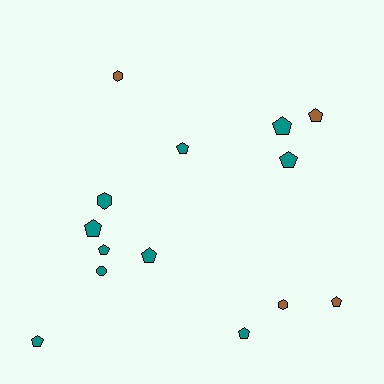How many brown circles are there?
There are no brown circles.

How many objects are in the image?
There are 14 objects.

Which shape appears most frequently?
Pentagon, with 10 objects.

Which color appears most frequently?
Teal, with 10 objects.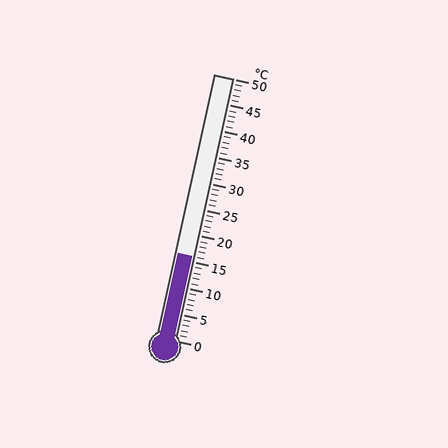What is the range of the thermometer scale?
The thermometer scale ranges from 0°C to 50°C.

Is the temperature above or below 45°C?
The temperature is below 45°C.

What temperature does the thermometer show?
The thermometer shows approximately 16°C.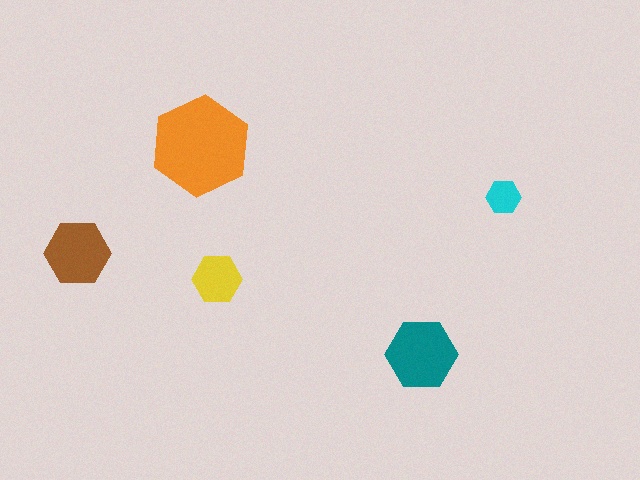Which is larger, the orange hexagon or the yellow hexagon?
The orange one.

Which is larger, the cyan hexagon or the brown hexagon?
The brown one.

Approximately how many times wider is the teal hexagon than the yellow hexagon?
About 1.5 times wider.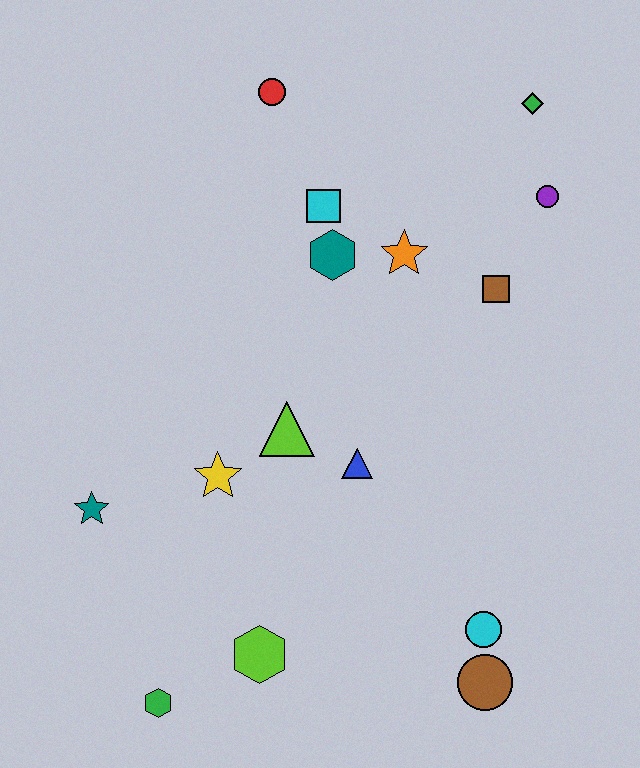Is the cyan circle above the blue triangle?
No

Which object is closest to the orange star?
The teal hexagon is closest to the orange star.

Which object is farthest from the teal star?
The green diamond is farthest from the teal star.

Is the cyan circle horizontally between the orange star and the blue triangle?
No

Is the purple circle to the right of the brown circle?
Yes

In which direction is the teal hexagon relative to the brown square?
The teal hexagon is to the left of the brown square.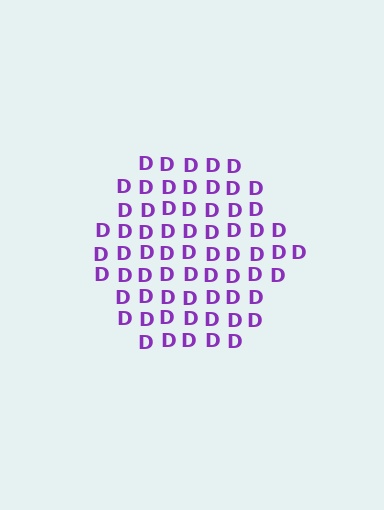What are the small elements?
The small elements are letter D's.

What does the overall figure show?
The overall figure shows a hexagon.